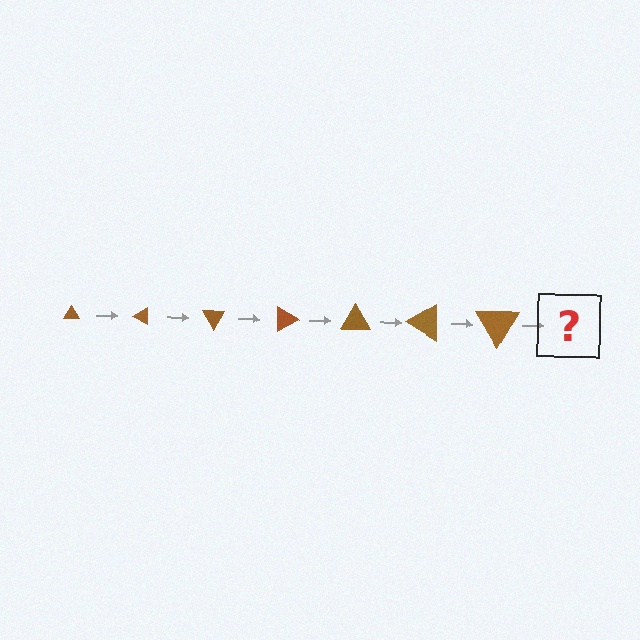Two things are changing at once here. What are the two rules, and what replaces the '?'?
The two rules are that the triangle grows larger each step and it rotates 30 degrees each step. The '?' should be a triangle, larger than the previous one and rotated 210 degrees from the start.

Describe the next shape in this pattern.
It should be a triangle, larger than the previous one and rotated 210 degrees from the start.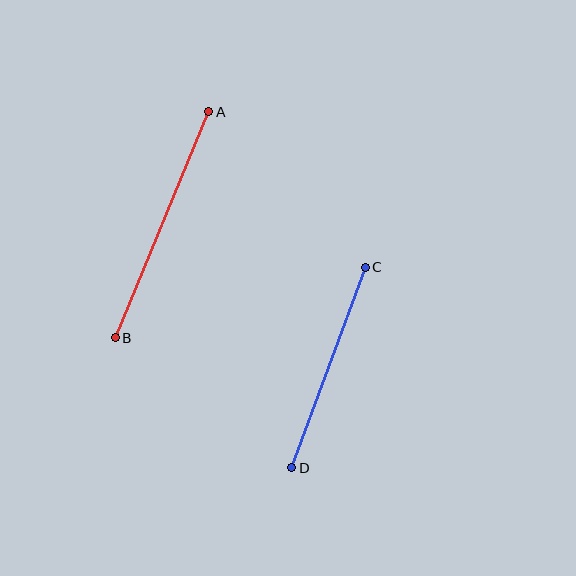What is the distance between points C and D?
The distance is approximately 213 pixels.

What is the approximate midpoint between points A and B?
The midpoint is at approximately (162, 225) pixels.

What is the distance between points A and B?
The distance is approximately 245 pixels.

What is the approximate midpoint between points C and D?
The midpoint is at approximately (328, 368) pixels.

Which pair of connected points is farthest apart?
Points A and B are farthest apart.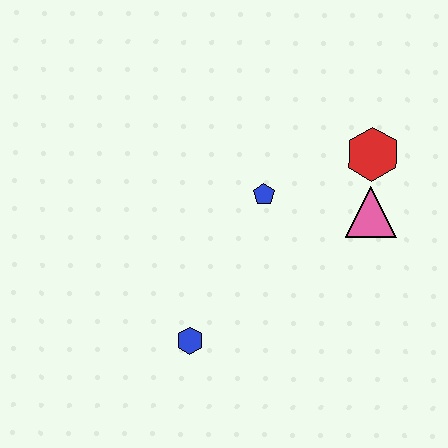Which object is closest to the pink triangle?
The red hexagon is closest to the pink triangle.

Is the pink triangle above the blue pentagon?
No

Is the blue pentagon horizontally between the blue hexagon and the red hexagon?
Yes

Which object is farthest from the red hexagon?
The blue hexagon is farthest from the red hexagon.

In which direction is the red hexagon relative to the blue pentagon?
The red hexagon is to the right of the blue pentagon.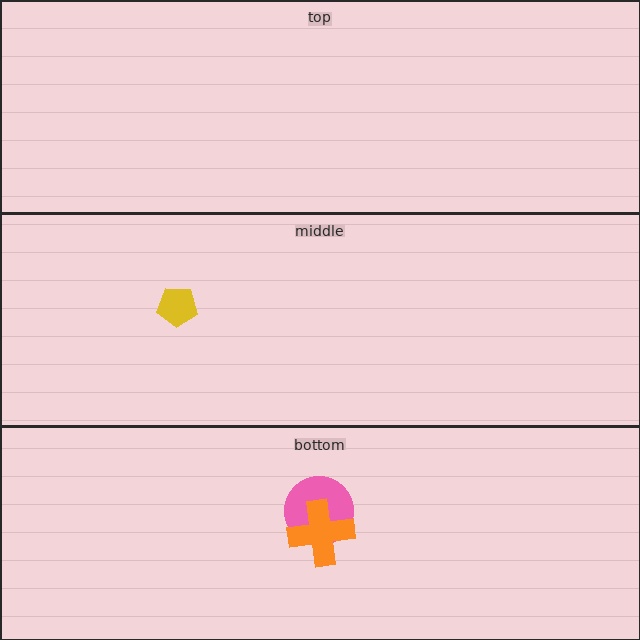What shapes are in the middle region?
The yellow pentagon.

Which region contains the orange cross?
The bottom region.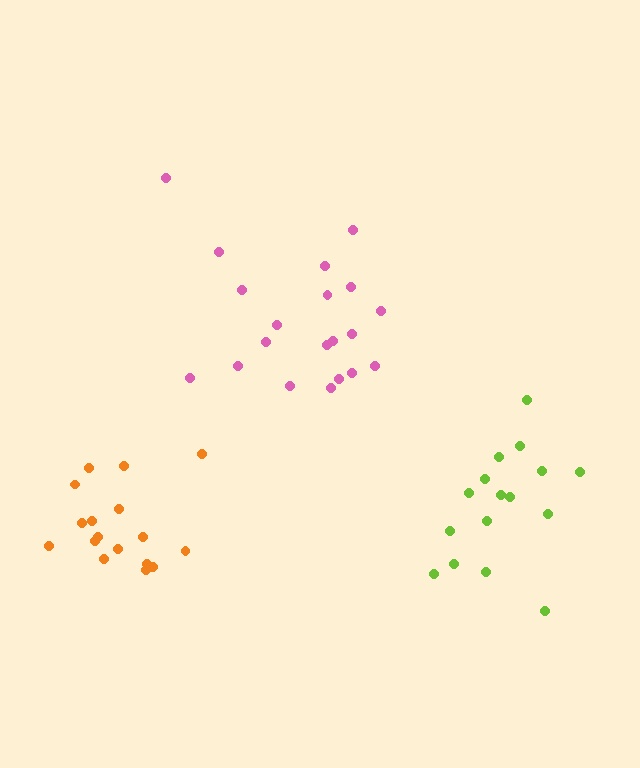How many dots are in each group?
Group 1: 17 dots, Group 2: 16 dots, Group 3: 20 dots (53 total).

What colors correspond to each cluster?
The clusters are colored: orange, lime, pink.